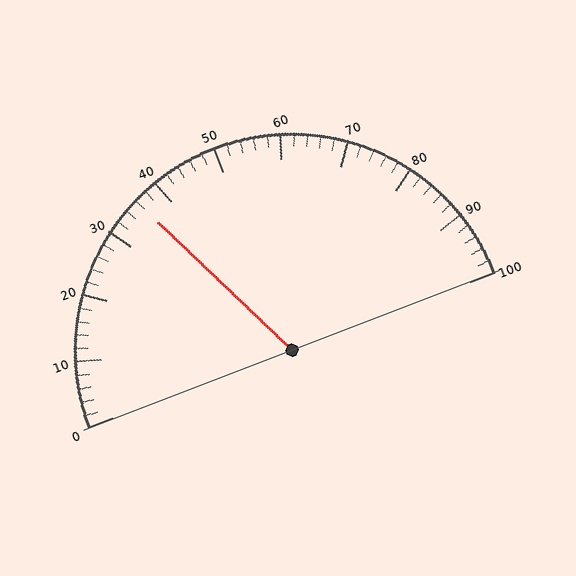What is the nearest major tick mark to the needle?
The nearest major tick mark is 40.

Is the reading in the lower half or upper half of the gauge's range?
The reading is in the lower half of the range (0 to 100).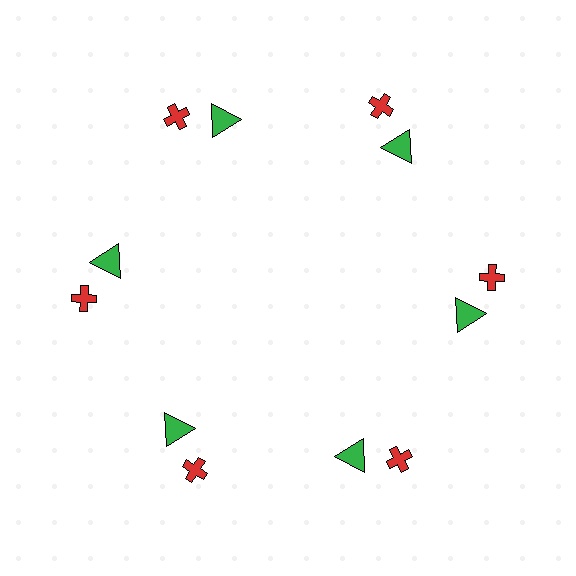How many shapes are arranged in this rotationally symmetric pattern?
There are 12 shapes, arranged in 6 groups of 2.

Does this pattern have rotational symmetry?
Yes, this pattern has 6-fold rotational symmetry. It looks the same after rotating 60 degrees around the center.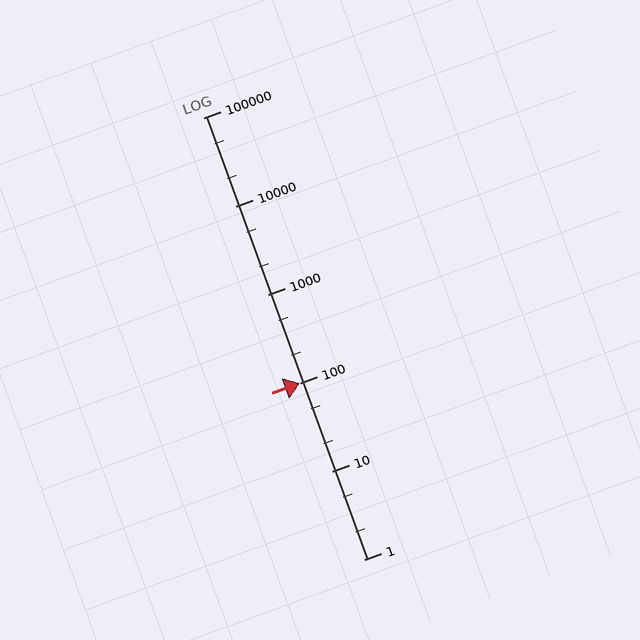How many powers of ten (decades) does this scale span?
The scale spans 5 decades, from 1 to 100000.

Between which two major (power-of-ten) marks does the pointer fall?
The pointer is between 100 and 1000.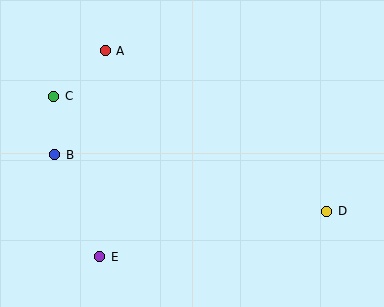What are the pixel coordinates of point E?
Point E is at (100, 257).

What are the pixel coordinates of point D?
Point D is at (327, 211).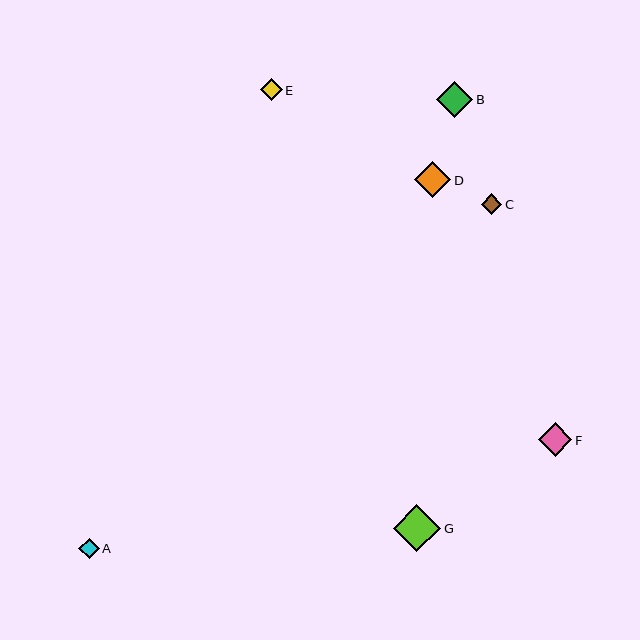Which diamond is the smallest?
Diamond C is the smallest with a size of approximately 20 pixels.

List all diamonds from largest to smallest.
From largest to smallest: G, D, B, F, E, A, C.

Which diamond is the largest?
Diamond G is the largest with a size of approximately 47 pixels.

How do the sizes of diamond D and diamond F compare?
Diamond D and diamond F are approximately the same size.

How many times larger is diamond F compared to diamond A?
Diamond F is approximately 1.6 times the size of diamond A.